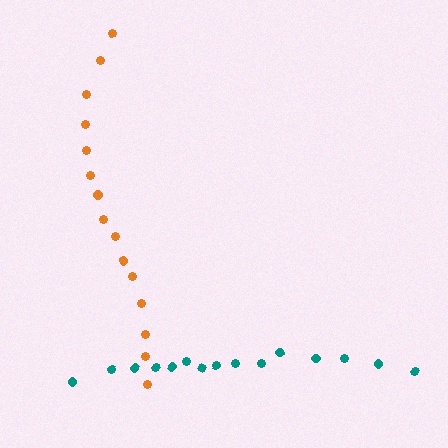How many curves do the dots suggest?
There are 2 distinct paths.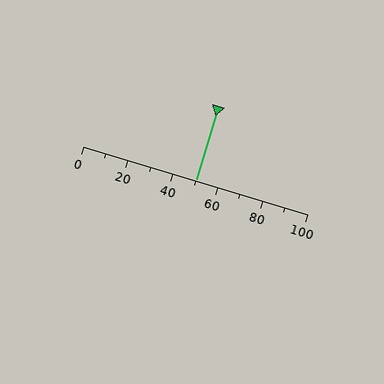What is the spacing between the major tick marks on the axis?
The major ticks are spaced 20 apart.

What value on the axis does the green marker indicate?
The marker indicates approximately 50.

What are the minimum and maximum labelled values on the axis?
The axis runs from 0 to 100.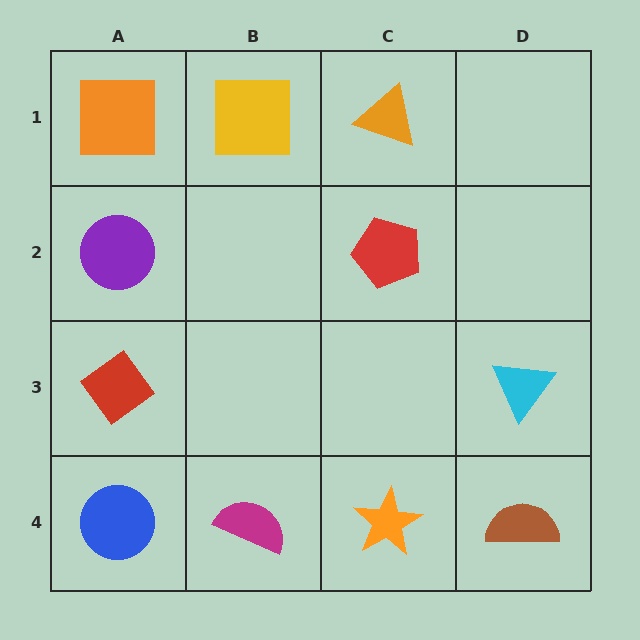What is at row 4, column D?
A brown semicircle.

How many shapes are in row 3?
2 shapes.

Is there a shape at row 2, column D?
No, that cell is empty.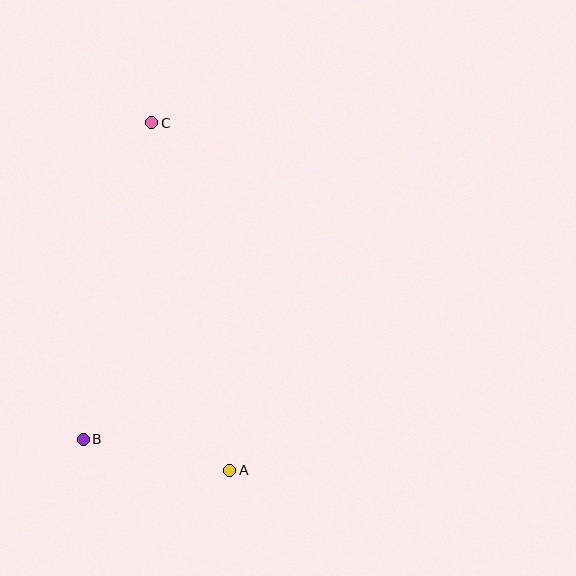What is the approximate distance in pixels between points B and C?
The distance between B and C is approximately 324 pixels.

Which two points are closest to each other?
Points A and B are closest to each other.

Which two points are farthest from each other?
Points A and C are farthest from each other.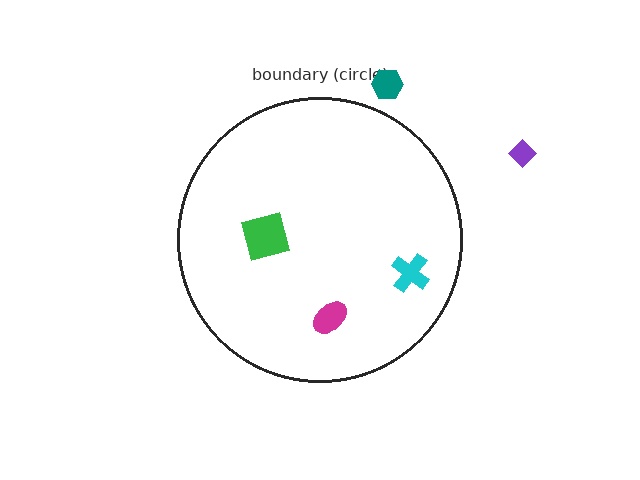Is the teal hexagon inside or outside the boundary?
Outside.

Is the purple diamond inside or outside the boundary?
Outside.